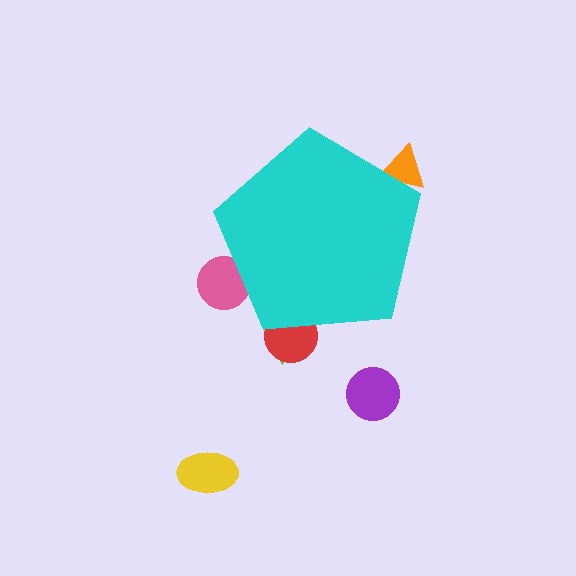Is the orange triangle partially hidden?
Yes, the orange triangle is partially hidden behind the cyan pentagon.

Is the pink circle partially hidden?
Yes, the pink circle is partially hidden behind the cyan pentagon.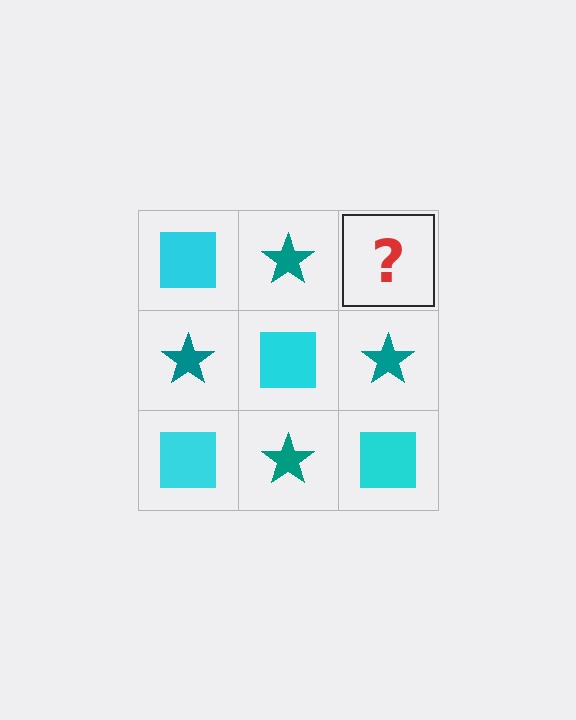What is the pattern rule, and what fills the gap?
The rule is that it alternates cyan square and teal star in a checkerboard pattern. The gap should be filled with a cyan square.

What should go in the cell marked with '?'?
The missing cell should contain a cyan square.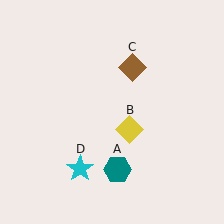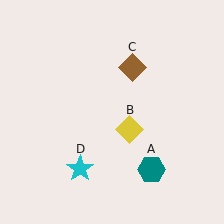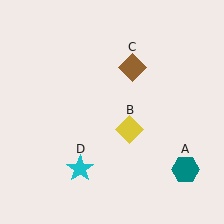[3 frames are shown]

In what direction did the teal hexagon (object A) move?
The teal hexagon (object A) moved right.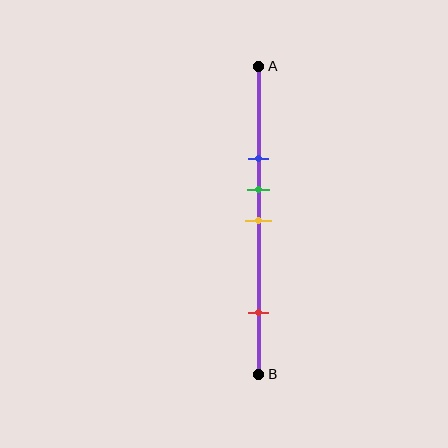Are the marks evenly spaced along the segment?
No, the marks are not evenly spaced.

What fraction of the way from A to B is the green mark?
The green mark is approximately 40% (0.4) of the way from A to B.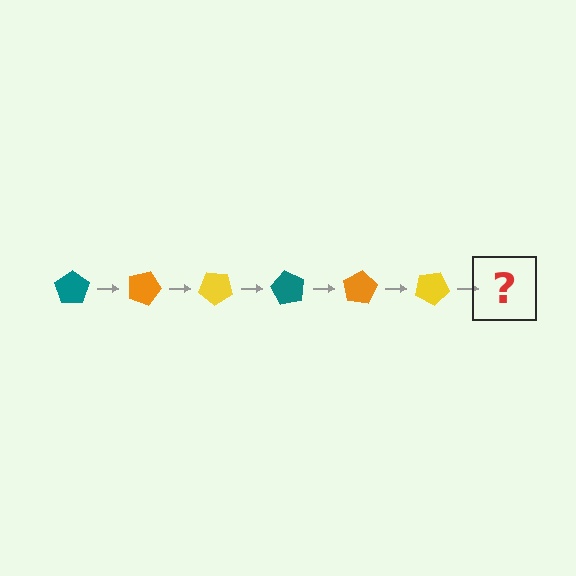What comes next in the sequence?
The next element should be a teal pentagon, rotated 120 degrees from the start.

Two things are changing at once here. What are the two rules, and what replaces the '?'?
The two rules are that it rotates 20 degrees each step and the color cycles through teal, orange, and yellow. The '?' should be a teal pentagon, rotated 120 degrees from the start.